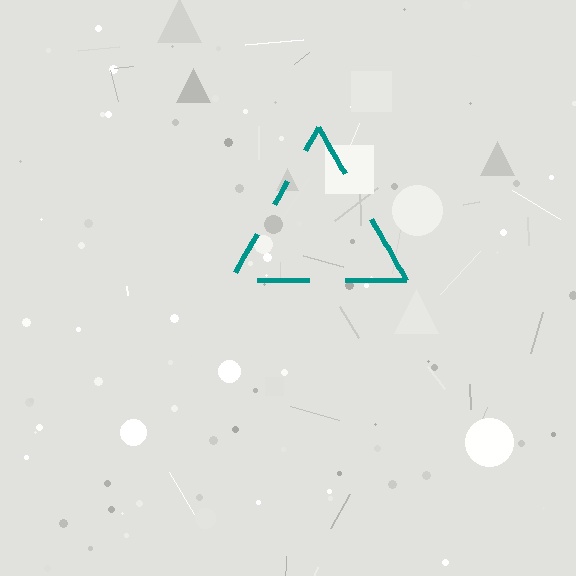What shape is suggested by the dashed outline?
The dashed outline suggests a triangle.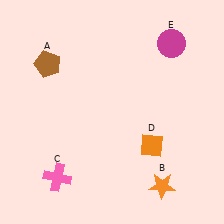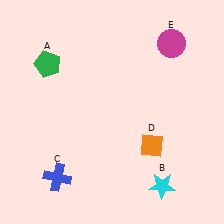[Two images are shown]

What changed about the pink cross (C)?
In Image 1, C is pink. In Image 2, it changed to blue.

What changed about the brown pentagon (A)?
In Image 1, A is brown. In Image 2, it changed to green.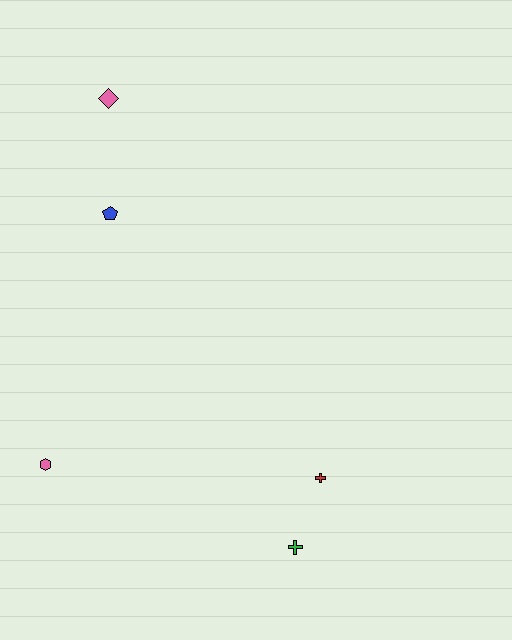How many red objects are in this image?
There is 1 red object.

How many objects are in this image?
There are 5 objects.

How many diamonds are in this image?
There is 1 diamond.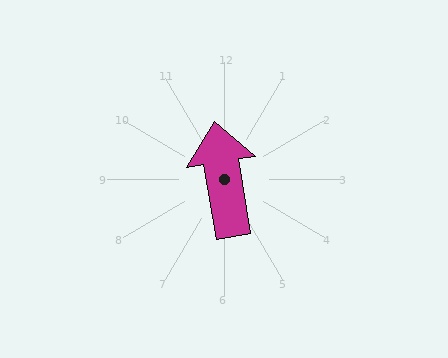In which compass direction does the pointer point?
North.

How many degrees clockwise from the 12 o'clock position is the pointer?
Approximately 351 degrees.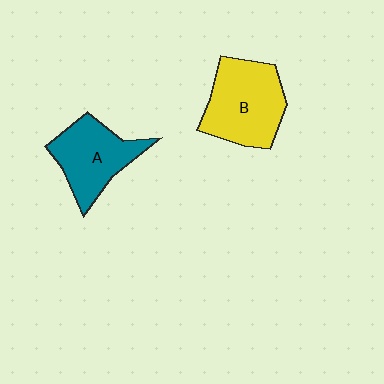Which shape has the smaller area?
Shape A (teal).